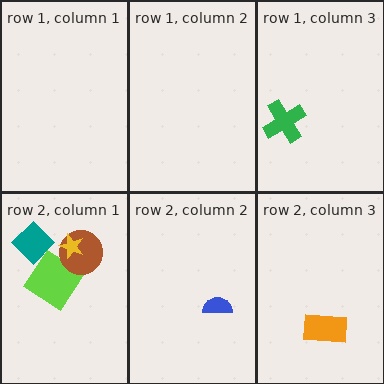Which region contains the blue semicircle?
The row 2, column 2 region.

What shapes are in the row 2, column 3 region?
The orange rectangle.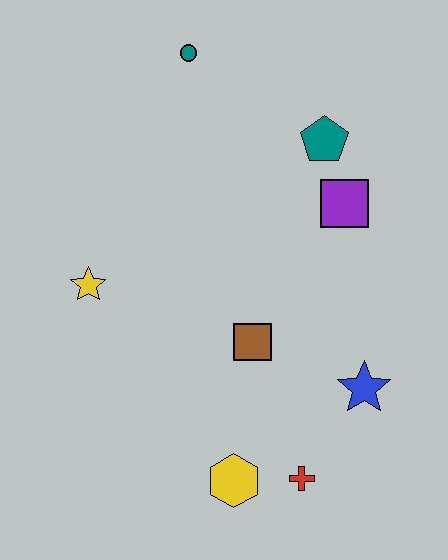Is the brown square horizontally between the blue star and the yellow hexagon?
Yes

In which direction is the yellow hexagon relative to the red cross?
The yellow hexagon is to the left of the red cross.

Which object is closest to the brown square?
The blue star is closest to the brown square.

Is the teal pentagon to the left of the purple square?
Yes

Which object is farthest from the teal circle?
The red cross is farthest from the teal circle.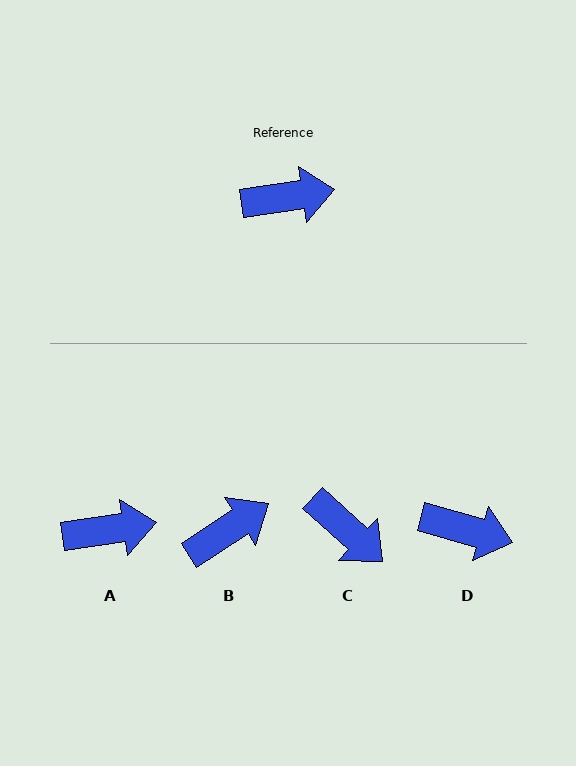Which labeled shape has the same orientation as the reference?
A.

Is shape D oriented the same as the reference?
No, it is off by about 24 degrees.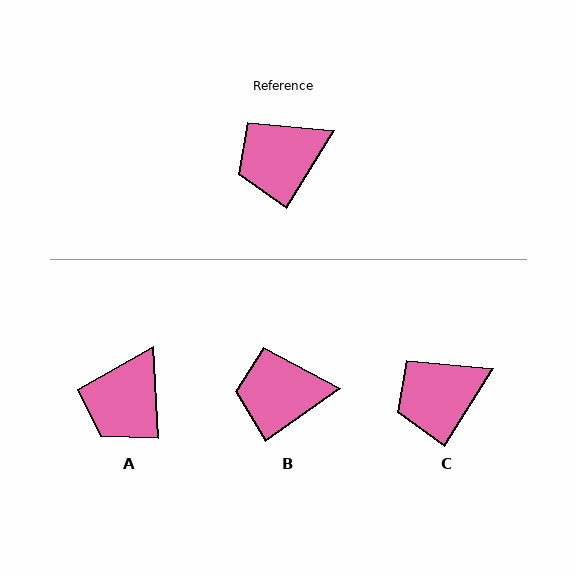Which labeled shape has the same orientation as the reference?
C.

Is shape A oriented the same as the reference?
No, it is off by about 35 degrees.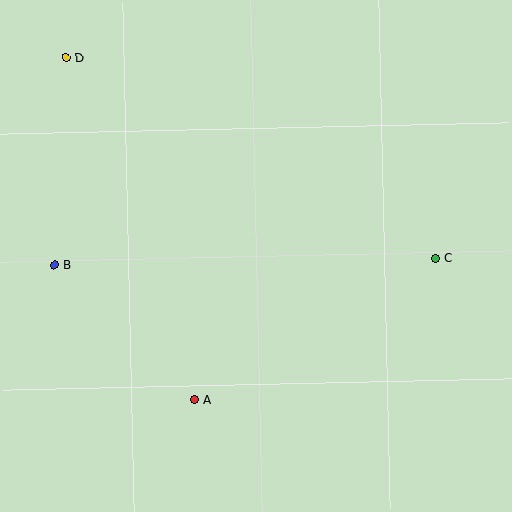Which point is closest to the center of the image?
Point A at (194, 400) is closest to the center.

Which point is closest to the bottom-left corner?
Point A is closest to the bottom-left corner.